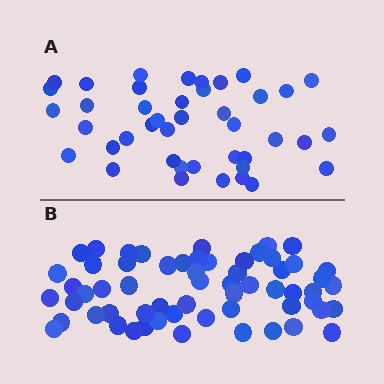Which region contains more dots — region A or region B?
Region B (the bottom region) has more dots.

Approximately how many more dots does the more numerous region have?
Region B has approximately 20 more dots than region A.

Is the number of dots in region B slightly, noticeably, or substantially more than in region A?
Region B has noticeably more, but not dramatically so. The ratio is roughly 1.4 to 1.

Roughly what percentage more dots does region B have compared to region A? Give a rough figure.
About 45% more.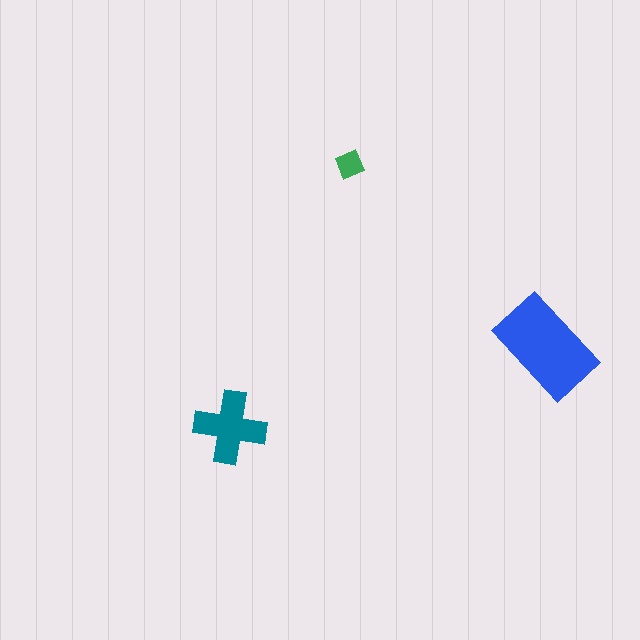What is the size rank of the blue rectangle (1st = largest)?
1st.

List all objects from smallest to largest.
The green diamond, the teal cross, the blue rectangle.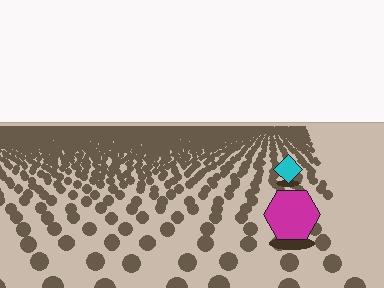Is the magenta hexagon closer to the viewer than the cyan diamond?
Yes. The magenta hexagon is closer — you can tell from the texture gradient: the ground texture is coarser near it.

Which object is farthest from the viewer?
The cyan diamond is farthest from the viewer. It appears smaller and the ground texture around it is denser.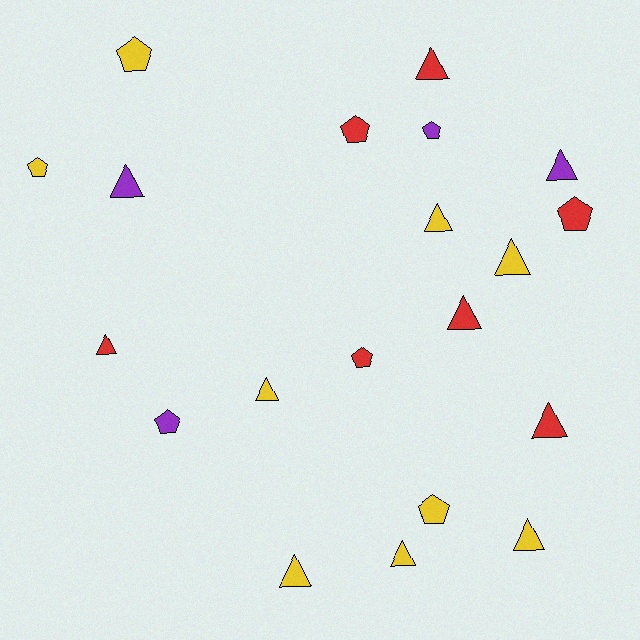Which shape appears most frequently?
Triangle, with 12 objects.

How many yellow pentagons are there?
There are 3 yellow pentagons.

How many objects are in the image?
There are 20 objects.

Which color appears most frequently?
Yellow, with 9 objects.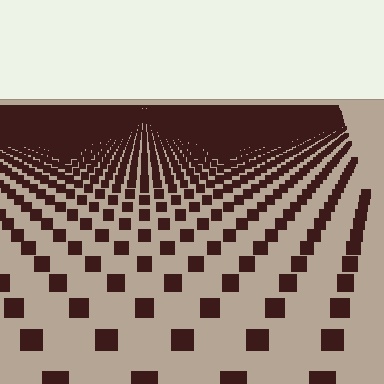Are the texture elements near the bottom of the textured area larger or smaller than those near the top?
Larger. Near the bottom, elements are closer to the viewer and appear at a bigger on-screen size.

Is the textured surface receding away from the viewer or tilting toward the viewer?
The surface is receding away from the viewer. Texture elements get smaller and denser toward the top.